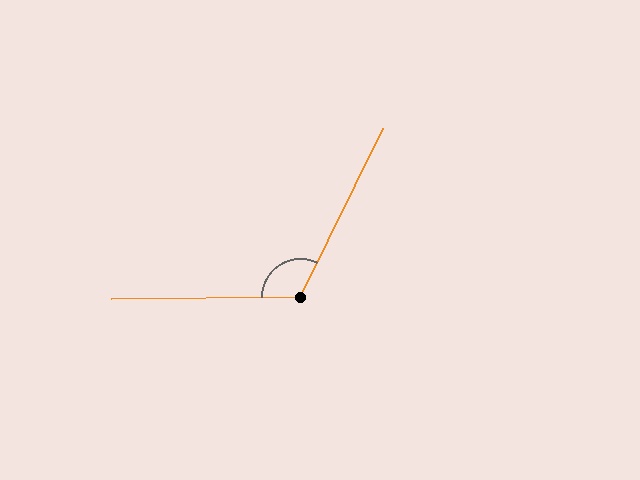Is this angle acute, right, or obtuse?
It is obtuse.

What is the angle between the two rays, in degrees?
Approximately 117 degrees.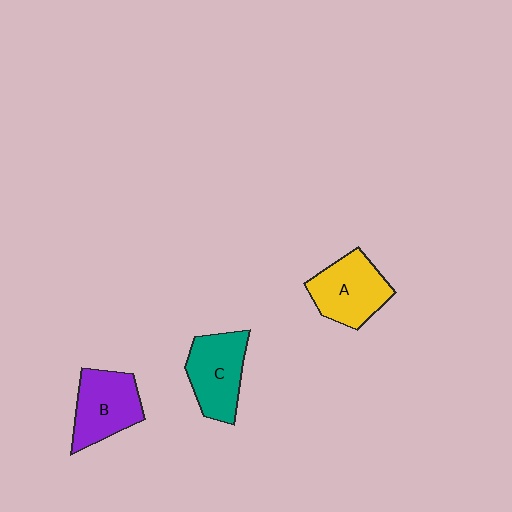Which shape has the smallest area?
Shape B (purple).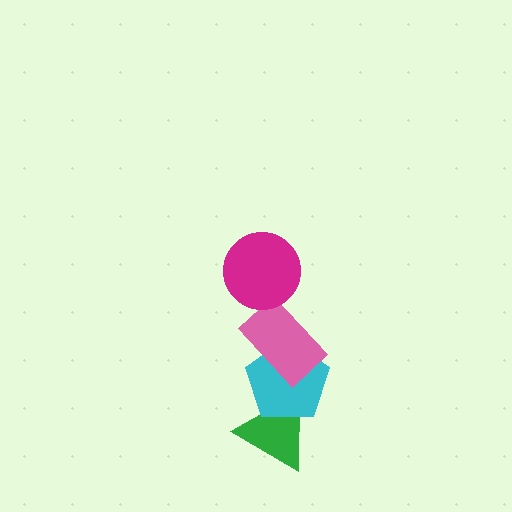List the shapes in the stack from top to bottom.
From top to bottom: the magenta circle, the pink rectangle, the cyan pentagon, the green triangle.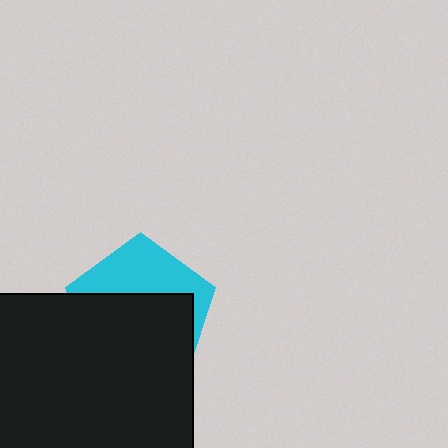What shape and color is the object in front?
The object in front is a black rectangle.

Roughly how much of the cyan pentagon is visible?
A small part of it is visible (roughly 38%).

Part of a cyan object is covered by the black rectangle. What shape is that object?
It is a pentagon.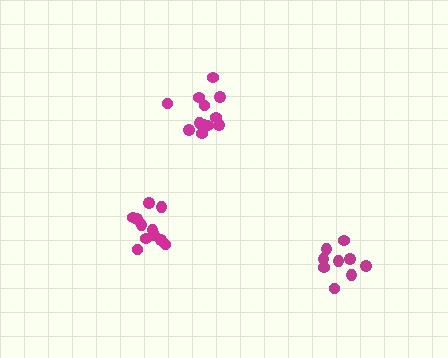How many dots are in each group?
Group 1: 9 dots, Group 2: 12 dots, Group 3: 11 dots (32 total).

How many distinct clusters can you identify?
There are 3 distinct clusters.